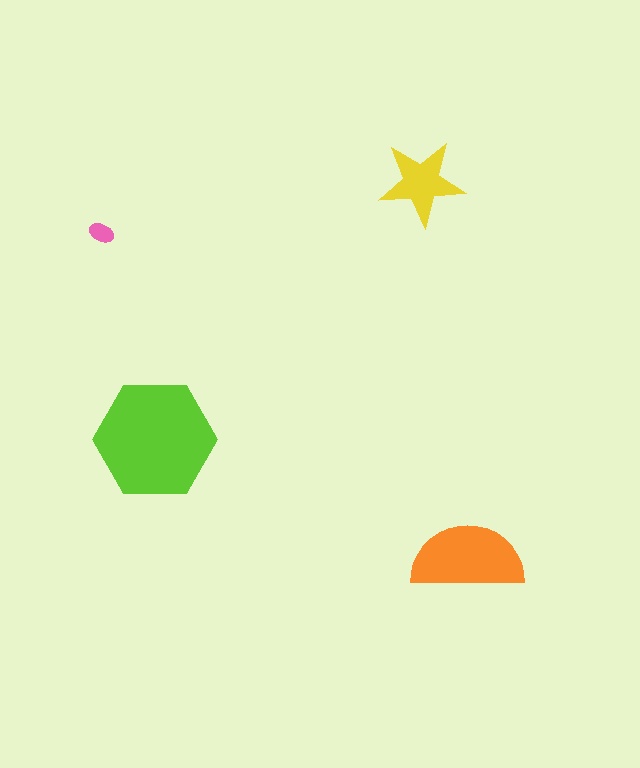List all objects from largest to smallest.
The lime hexagon, the orange semicircle, the yellow star, the pink ellipse.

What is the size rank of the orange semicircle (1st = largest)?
2nd.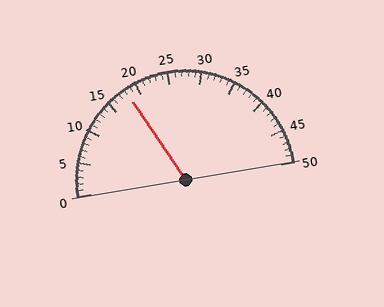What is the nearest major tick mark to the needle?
The nearest major tick mark is 20.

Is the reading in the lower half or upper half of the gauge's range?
The reading is in the lower half of the range (0 to 50).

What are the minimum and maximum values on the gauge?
The gauge ranges from 0 to 50.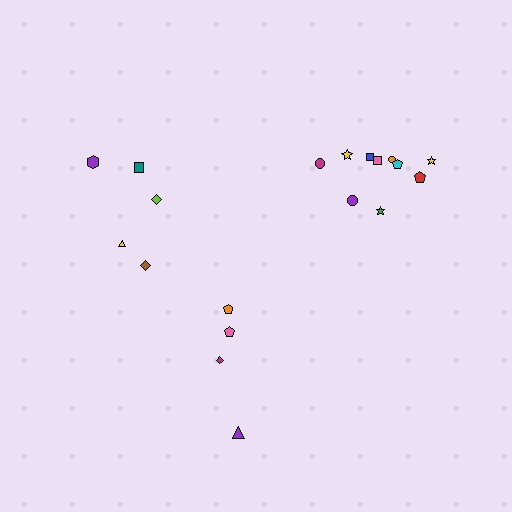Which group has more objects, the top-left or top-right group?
The top-right group.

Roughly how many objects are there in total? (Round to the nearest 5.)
Roughly 20 objects in total.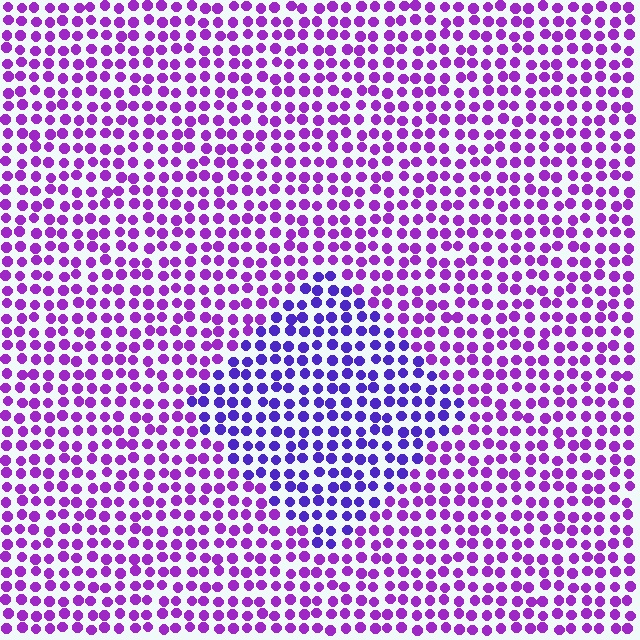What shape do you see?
I see a diamond.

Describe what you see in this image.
The image is filled with small purple elements in a uniform arrangement. A diamond-shaped region is visible where the elements are tinted to a slightly different hue, forming a subtle color boundary.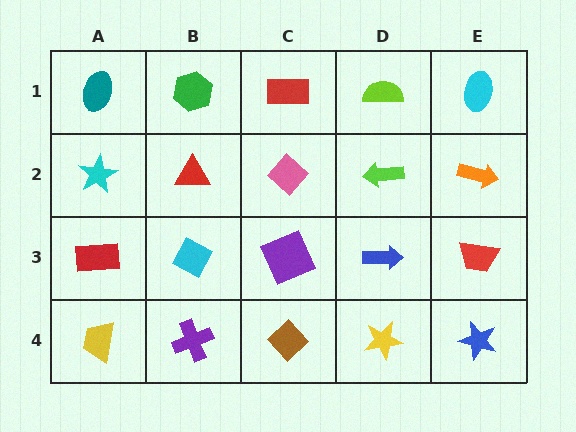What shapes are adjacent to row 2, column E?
A cyan ellipse (row 1, column E), a red trapezoid (row 3, column E), a lime arrow (row 2, column D).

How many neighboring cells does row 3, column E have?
3.